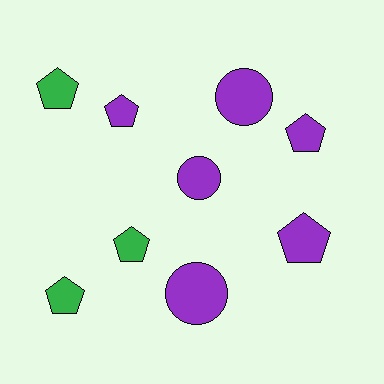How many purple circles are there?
There are 3 purple circles.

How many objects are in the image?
There are 9 objects.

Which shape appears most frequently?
Pentagon, with 6 objects.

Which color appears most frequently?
Purple, with 6 objects.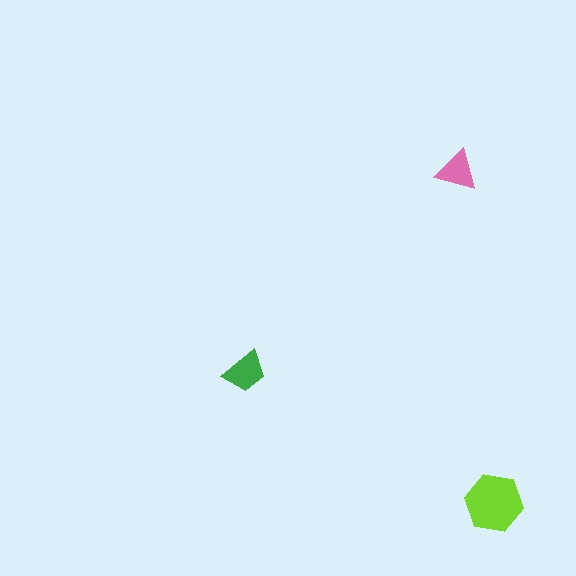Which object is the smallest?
The pink triangle.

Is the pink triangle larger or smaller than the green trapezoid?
Smaller.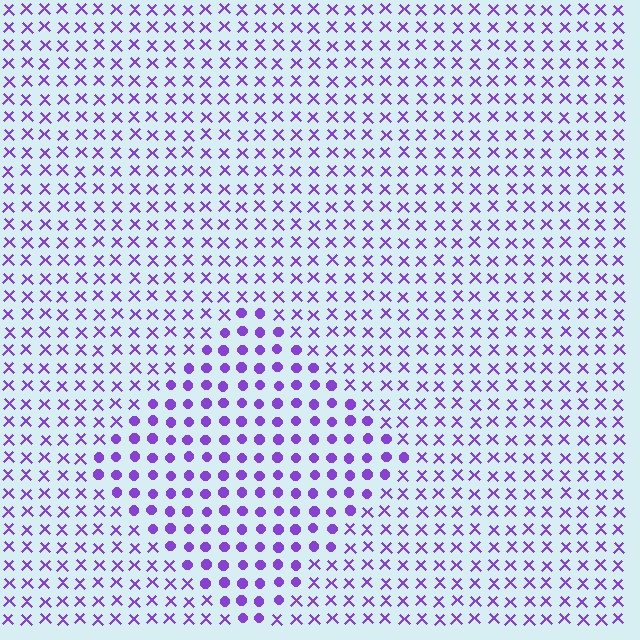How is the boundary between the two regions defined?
The boundary is defined by a change in element shape: circles inside vs. X marks outside. All elements share the same color and spacing.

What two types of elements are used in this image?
The image uses circles inside the diamond region and X marks outside it.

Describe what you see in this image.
The image is filled with small purple elements arranged in a uniform grid. A diamond-shaped region contains circles, while the surrounding area contains X marks. The boundary is defined purely by the change in element shape.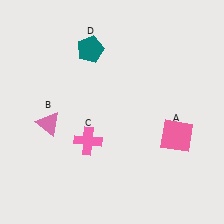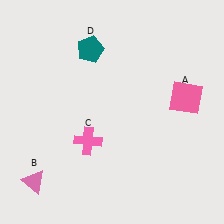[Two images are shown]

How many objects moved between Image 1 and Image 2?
2 objects moved between the two images.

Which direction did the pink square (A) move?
The pink square (A) moved up.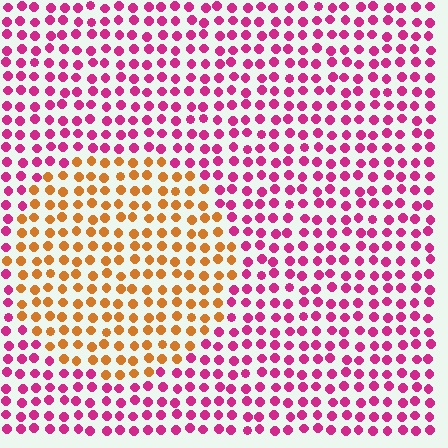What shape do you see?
I see a circle.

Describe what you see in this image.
The image is filled with small magenta elements in a uniform arrangement. A circle-shaped region is visible where the elements are tinted to a slightly different hue, forming a subtle color boundary.